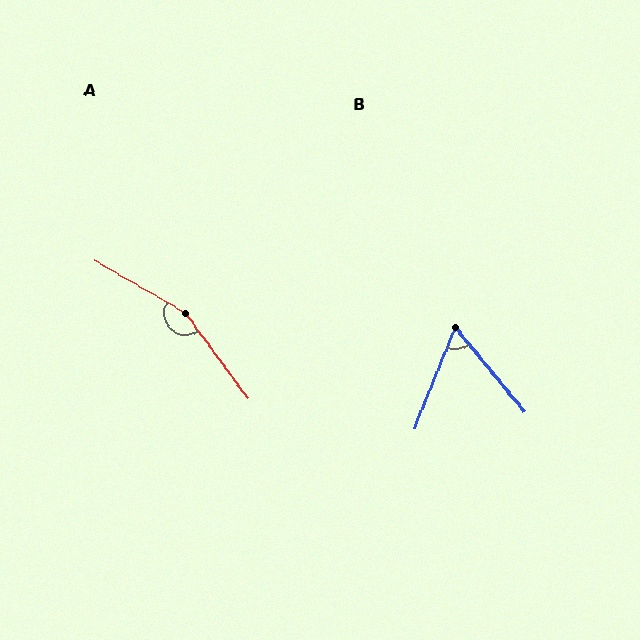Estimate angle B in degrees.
Approximately 61 degrees.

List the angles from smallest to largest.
B (61°), A (156°).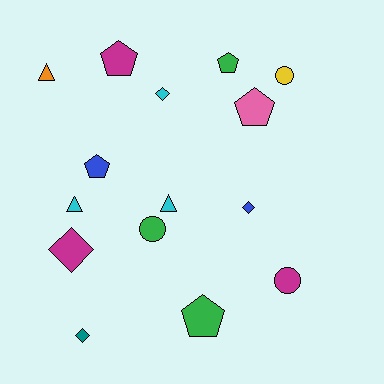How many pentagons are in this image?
There are 5 pentagons.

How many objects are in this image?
There are 15 objects.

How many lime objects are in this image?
There are no lime objects.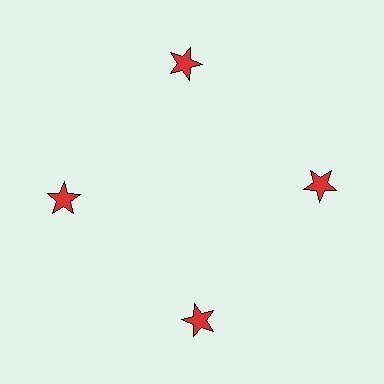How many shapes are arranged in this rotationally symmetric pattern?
There are 4 shapes, arranged in 4 groups of 1.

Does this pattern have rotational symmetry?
Yes, this pattern has 4-fold rotational symmetry. It looks the same after rotating 90 degrees around the center.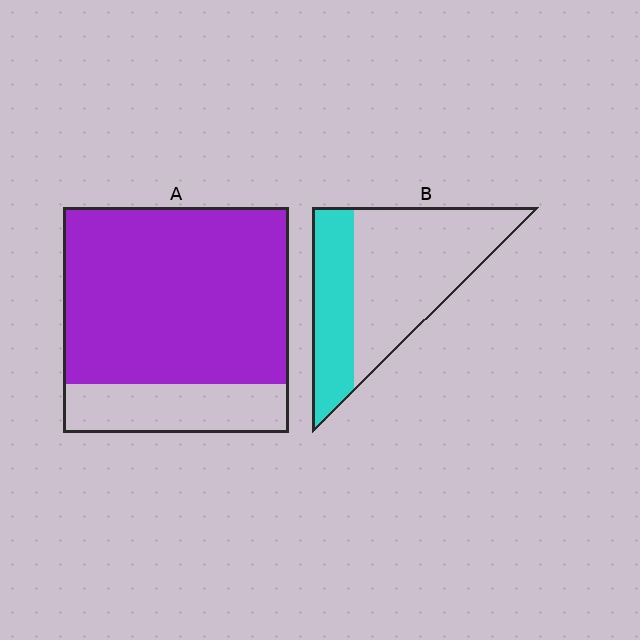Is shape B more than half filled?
No.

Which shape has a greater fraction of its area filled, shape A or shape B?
Shape A.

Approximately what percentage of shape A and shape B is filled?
A is approximately 80% and B is approximately 35%.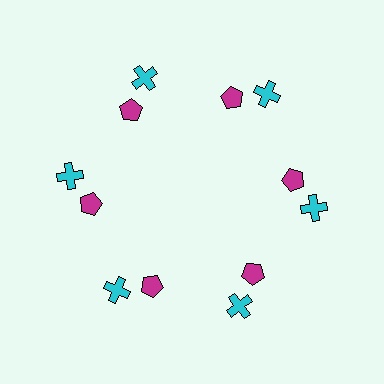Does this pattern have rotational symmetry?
Yes, this pattern has 6-fold rotational symmetry. It looks the same after rotating 60 degrees around the center.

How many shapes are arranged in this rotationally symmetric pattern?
There are 12 shapes, arranged in 6 groups of 2.